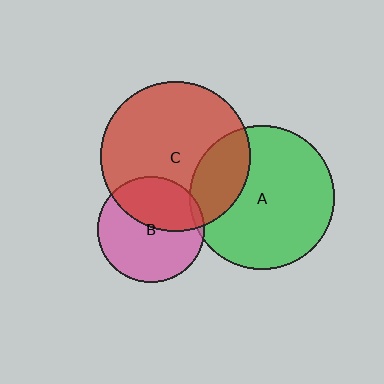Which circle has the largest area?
Circle C (red).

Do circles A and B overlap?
Yes.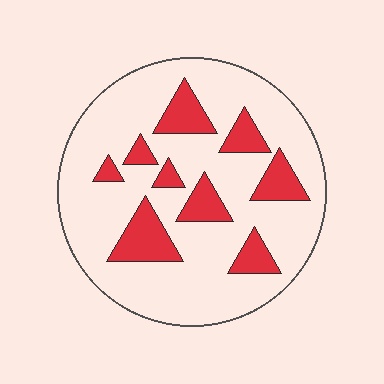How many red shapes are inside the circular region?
9.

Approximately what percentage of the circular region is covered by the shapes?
Approximately 20%.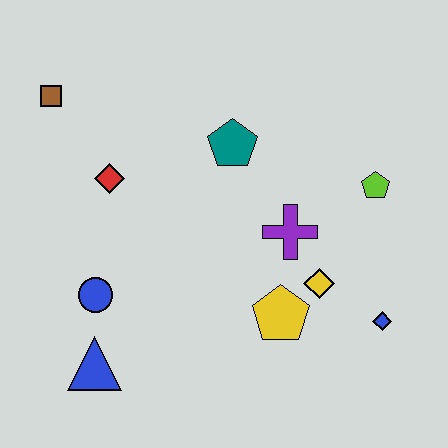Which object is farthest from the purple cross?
The brown square is farthest from the purple cross.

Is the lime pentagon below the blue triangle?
No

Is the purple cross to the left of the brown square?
No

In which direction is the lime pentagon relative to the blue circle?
The lime pentagon is to the right of the blue circle.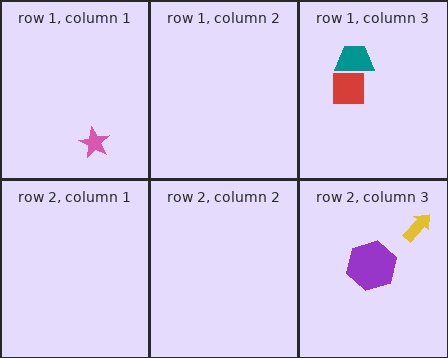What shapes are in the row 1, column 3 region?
The teal trapezoid, the red square.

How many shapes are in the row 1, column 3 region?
2.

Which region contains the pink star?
The row 1, column 1 region.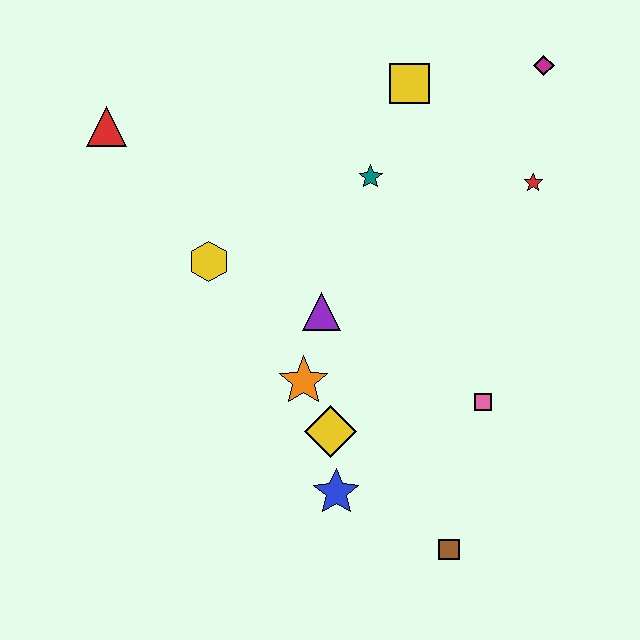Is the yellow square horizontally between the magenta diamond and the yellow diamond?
Yes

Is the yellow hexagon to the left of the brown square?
Yes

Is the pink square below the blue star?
No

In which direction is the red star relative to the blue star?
The red star is above the blue star.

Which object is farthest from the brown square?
The red triangle is farthest from the brown square.